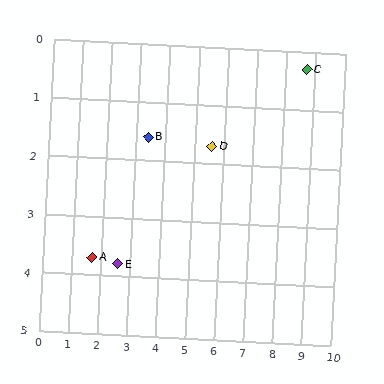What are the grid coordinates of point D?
Point D is at approximately (5.6, 1.7).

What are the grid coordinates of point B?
Point B is at approximately (3.4, 1.6).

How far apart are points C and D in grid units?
Points C and D are about 3.4 grid units apart.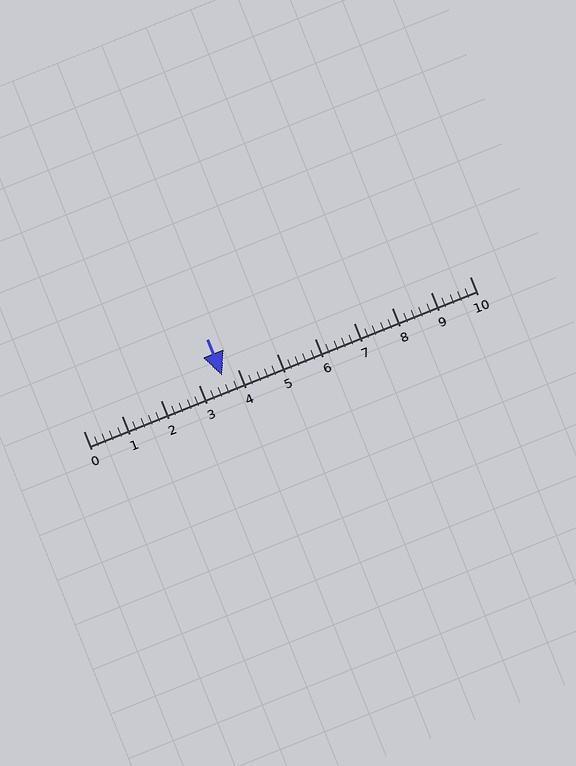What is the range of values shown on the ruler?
The ruler shows values from 0 to 10.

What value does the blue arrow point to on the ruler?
The blue arrow points to approximately 3.6.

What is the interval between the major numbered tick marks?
The major tick marks are spaced 1 units apart.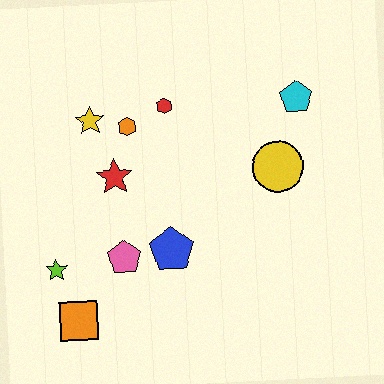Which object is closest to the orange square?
The lime star is closest to the orange square.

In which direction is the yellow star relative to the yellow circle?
The yellow star is to the left of the yellow circle.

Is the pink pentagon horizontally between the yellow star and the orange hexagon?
Yes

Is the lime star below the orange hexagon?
Yes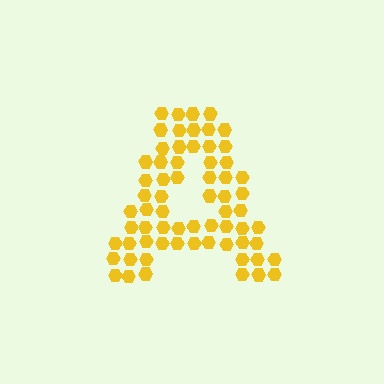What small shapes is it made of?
It is made of small hexagons.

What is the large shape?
The large shape is the letter A.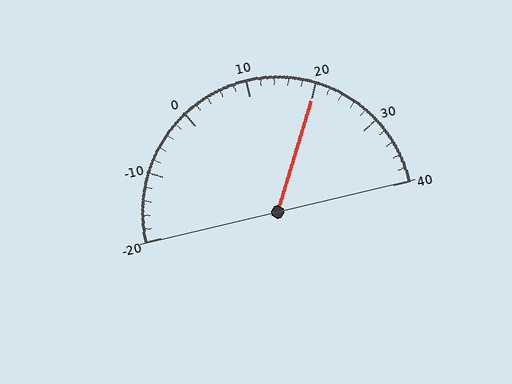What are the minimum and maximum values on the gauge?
The gauge ranges from -20 to 40.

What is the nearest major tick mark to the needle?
The nearest major tick mark is 20.